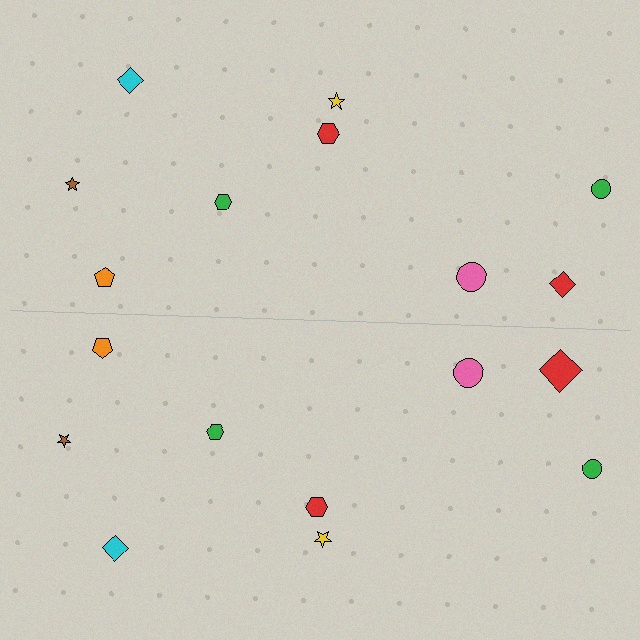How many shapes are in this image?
There are 18 shapes in this image.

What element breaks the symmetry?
The red diamond on the bottom side has a different size than its mirror counterpart.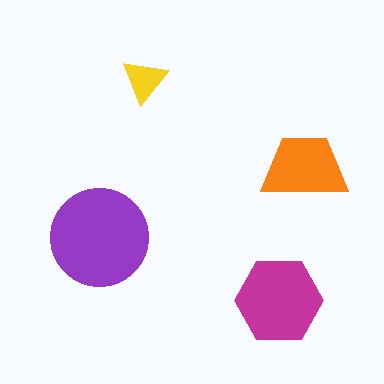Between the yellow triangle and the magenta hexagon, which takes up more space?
The magenta hexagon.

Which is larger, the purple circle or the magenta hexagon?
The purple circle.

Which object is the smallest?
The yellow triangle.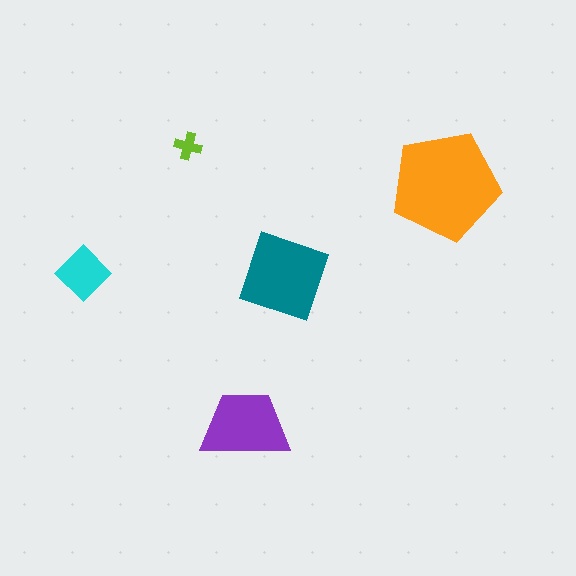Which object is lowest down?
The purple trapezoid is bottommost.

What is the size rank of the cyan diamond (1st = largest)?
4th.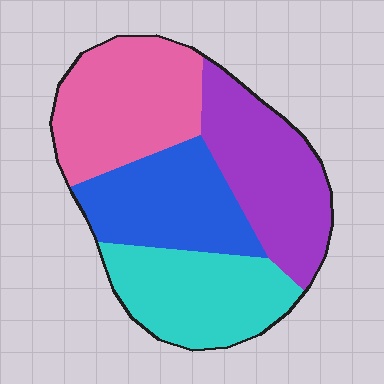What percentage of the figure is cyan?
Cyan covers around 25% of the figure.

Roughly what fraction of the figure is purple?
Purple covers about 25% of the figure.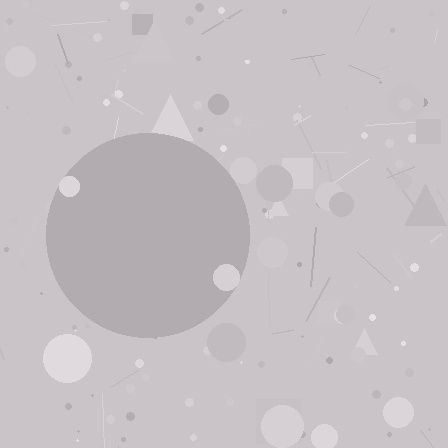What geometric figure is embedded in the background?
A circle is embedded in the background.